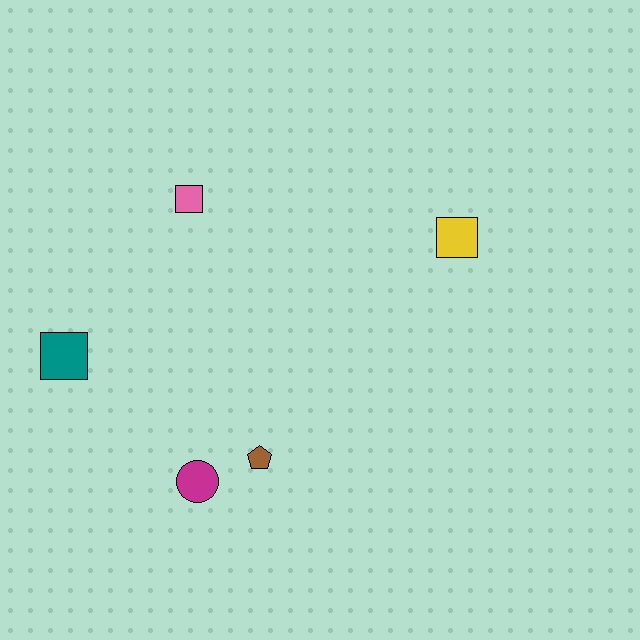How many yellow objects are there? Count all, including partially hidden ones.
There is 1 yellow object.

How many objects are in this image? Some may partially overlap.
There are 5 objects.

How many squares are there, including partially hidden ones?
There are 3 squares.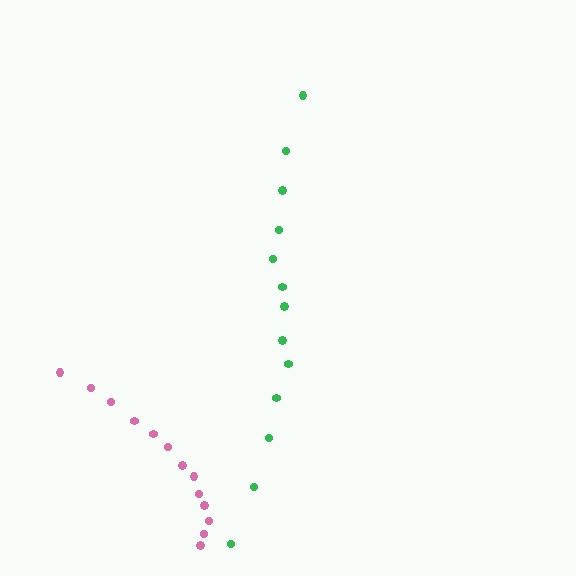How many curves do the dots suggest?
There are 2 distinct paths.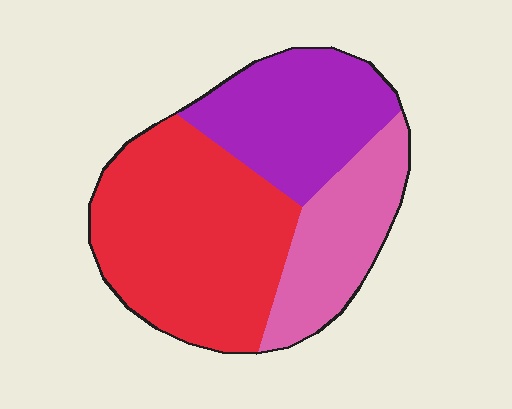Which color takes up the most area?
Red, at roughly 50%.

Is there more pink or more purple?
Purple.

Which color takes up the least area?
Pink, at roughly 25%.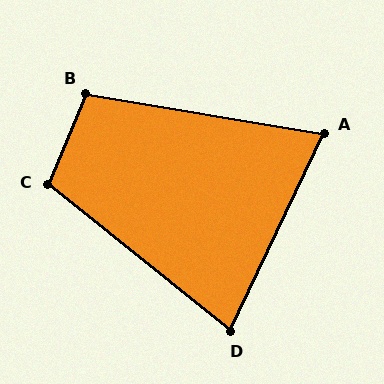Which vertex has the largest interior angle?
C, at approximately 106 degrees.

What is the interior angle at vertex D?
Approximately 77 degrees (acute).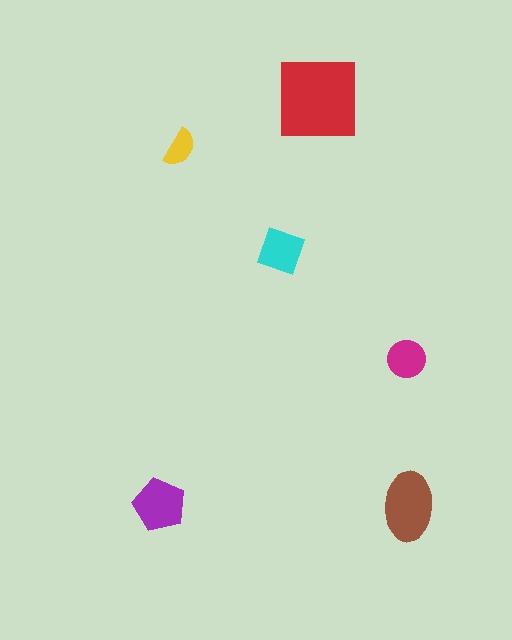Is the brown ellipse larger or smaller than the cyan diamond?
Larger.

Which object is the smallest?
The yellow semicircle.